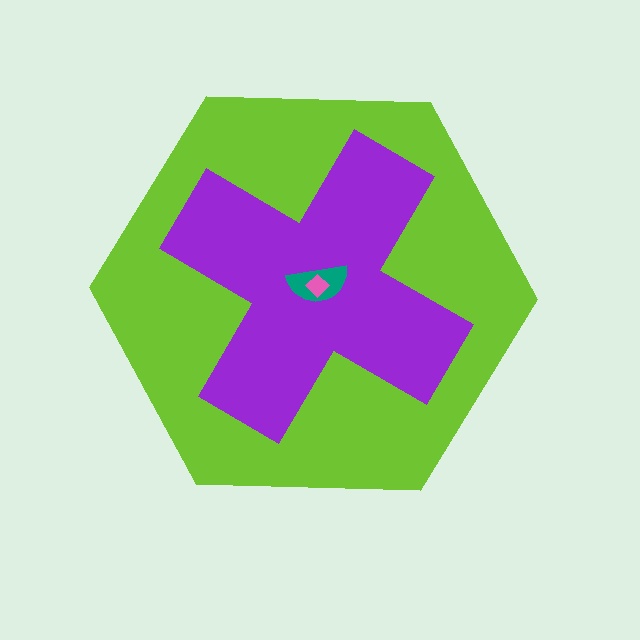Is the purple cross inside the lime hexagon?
Yes.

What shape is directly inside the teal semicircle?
The pink diamond.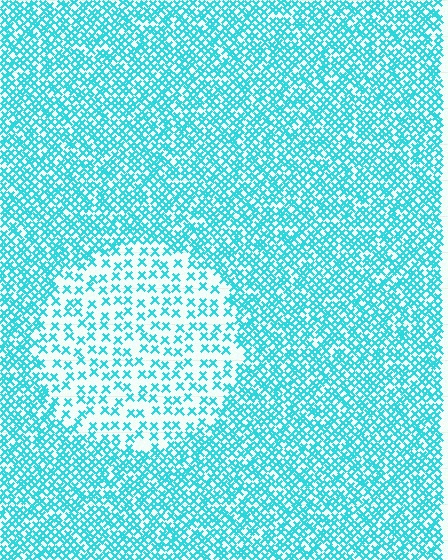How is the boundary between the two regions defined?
The boundary is defined by a change in element density (approximately 2.4x ratio). All elements are the same color, size, and shape.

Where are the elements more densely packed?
The elements are more densely packed outside the circle boundary.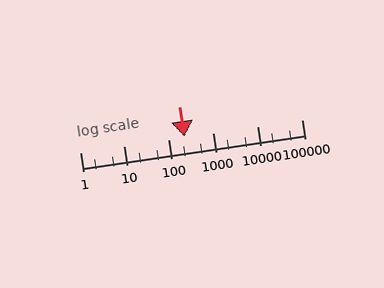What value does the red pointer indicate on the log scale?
The pointer indicates approximately 230.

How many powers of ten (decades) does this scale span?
The scale spans 5 decades, from 1 to 100000.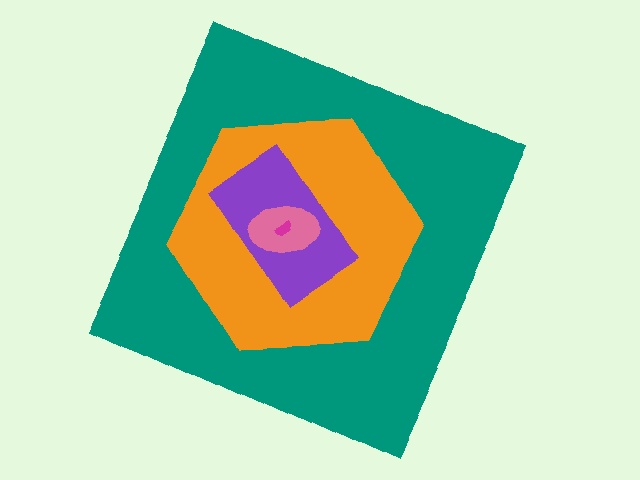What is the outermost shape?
The teal square.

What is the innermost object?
The magenta semicircle.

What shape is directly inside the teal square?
The orange hexagon.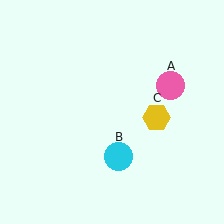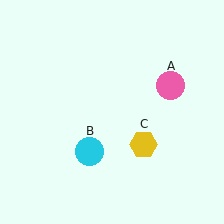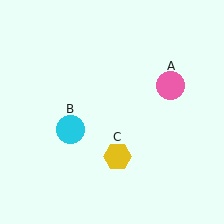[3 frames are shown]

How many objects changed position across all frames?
2 objects changed position: cyan circle (object B), yellow hexagon (object C).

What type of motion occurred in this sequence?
The cyan circle (object B), yellow hexagon (object C) rotated clockwise around the center of the scene.